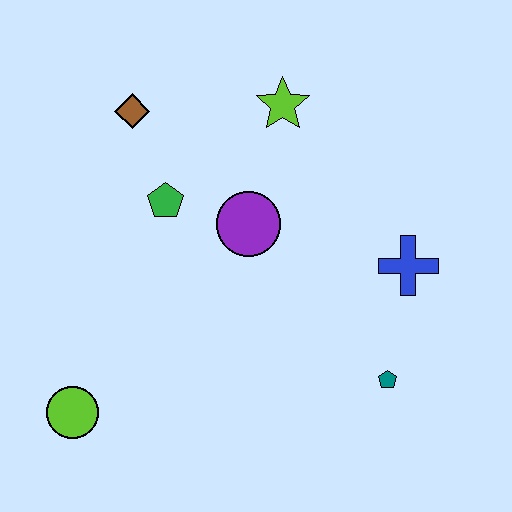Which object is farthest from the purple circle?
The lime circle is farthest from the purple circle.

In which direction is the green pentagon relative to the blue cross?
The green pentagon is to the left of the blue cross.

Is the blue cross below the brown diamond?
Yes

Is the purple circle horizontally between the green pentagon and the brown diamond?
No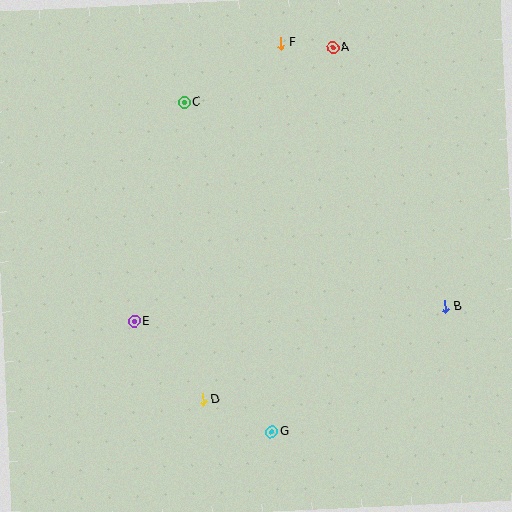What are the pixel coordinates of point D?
Point D is at (203, 399).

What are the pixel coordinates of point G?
Point G is at (272, 432).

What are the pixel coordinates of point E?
Point E is at (134, 322).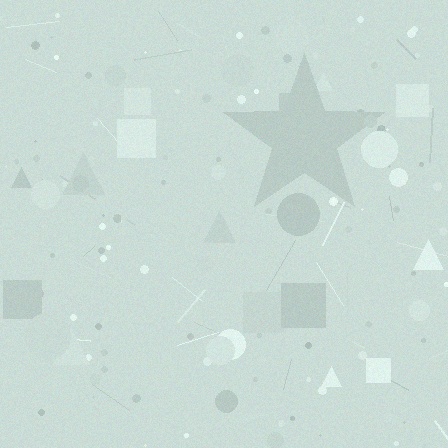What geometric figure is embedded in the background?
A star is embedded in the background.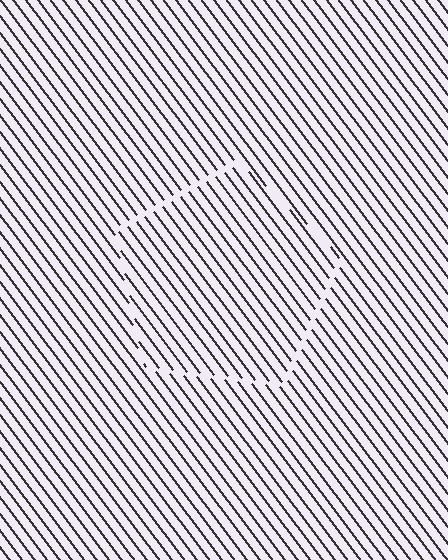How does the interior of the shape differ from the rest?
The interior of the shape contains the same grating, shifted by half a period — the contour is defined by the phase discontinuity where line-ends from the inner and outer gratings abut.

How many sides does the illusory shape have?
5 sides — the line-ends trace a pentagon.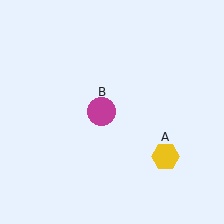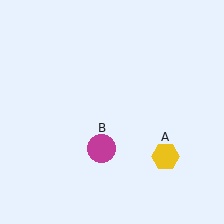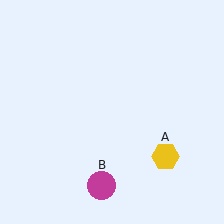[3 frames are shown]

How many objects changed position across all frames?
1 object changed position: magenta circle (object B).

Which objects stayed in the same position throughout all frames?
Yellow hexagon (object A) remained stationary.